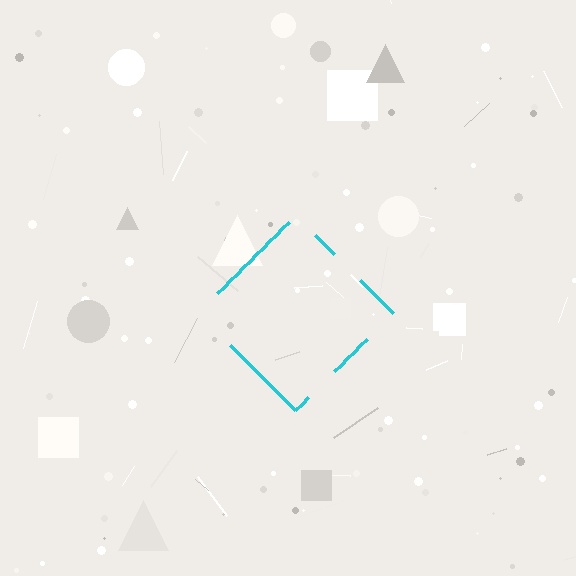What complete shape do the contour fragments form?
The contour fragments form a diamond.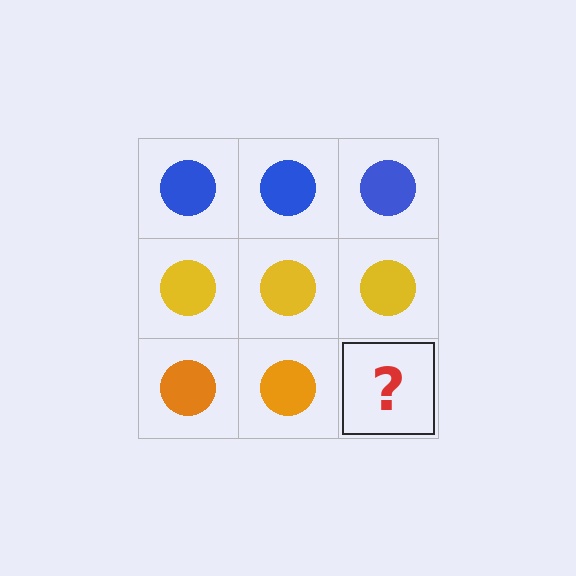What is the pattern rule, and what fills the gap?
The rule is that each row has a consistent color. The gap should be filled with an orange circle.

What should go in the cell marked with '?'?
The missing cell should contain an orange circle.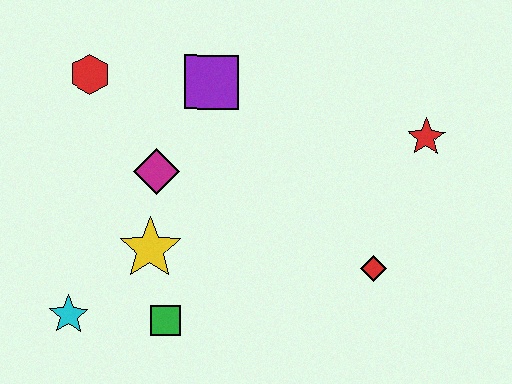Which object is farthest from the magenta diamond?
The red star is farthest from the magenta diamond.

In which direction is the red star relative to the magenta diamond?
The red star is to the right of the magenta diamond.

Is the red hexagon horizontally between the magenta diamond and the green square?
No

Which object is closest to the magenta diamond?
The yellow star is closest to the magenta diamond.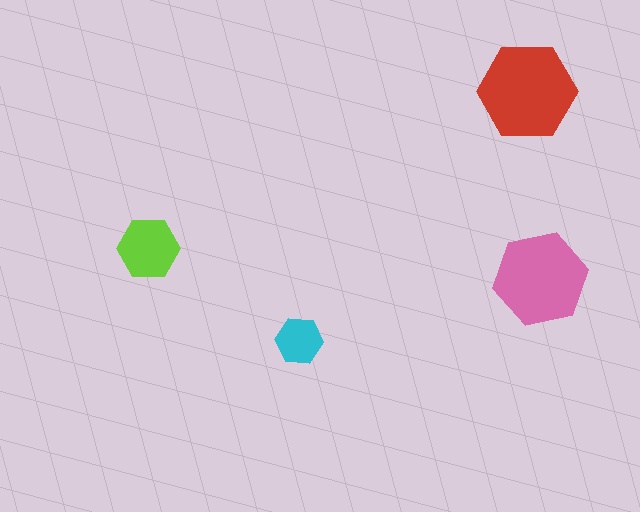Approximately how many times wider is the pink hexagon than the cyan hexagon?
About 2 times wider.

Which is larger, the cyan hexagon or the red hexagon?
The red one.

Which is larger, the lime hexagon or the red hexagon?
The red one.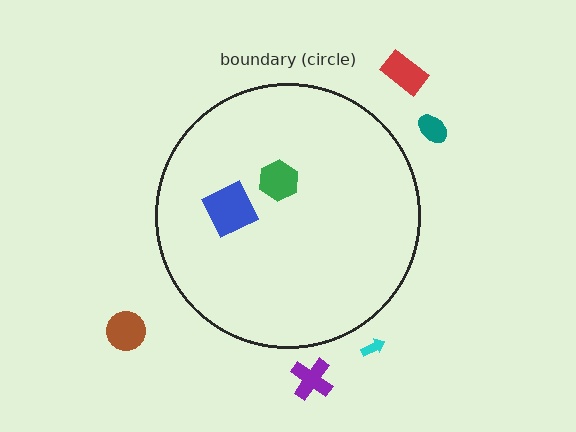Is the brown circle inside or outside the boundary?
Outside.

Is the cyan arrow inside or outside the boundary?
Outside.